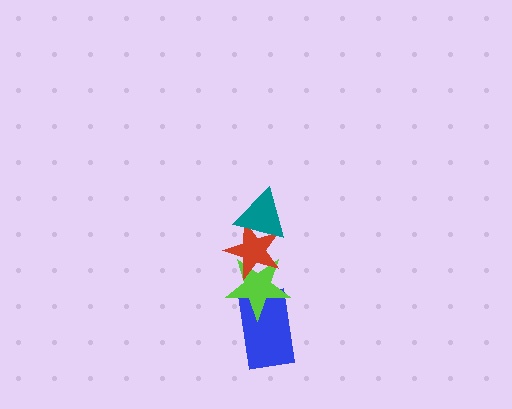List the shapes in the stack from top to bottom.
From top to bottom: the teal triangle, the red star, the lime star, the blue rectangle.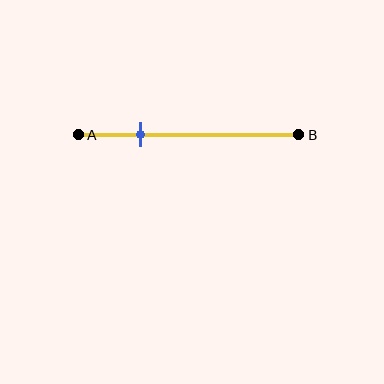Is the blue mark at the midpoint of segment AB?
No, the mark is at about 30% from A, not at the 50% midpoint.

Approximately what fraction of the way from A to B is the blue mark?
The blue mark is approximately 30% of the way from A to B.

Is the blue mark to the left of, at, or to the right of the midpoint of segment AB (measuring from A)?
The blue mark is to the left of the midpoint of segment AB.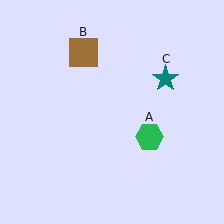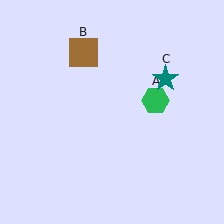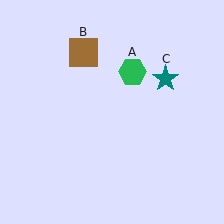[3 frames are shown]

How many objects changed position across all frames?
1 object changed position: green hexagon (object A).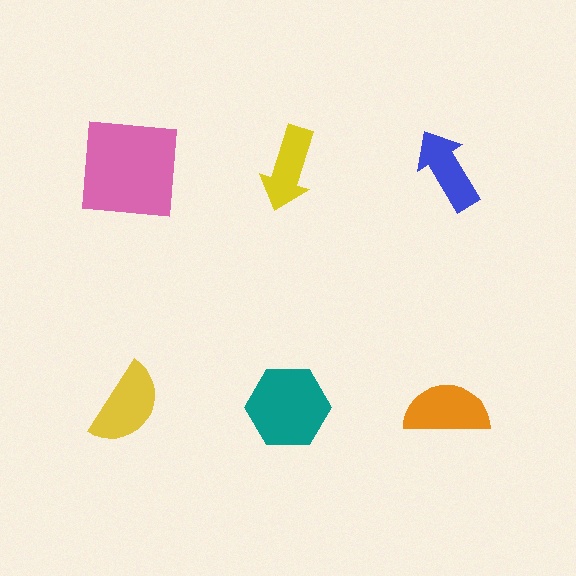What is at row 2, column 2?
A teal hexagon.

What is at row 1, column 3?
A blue arrow.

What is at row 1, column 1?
A pink square.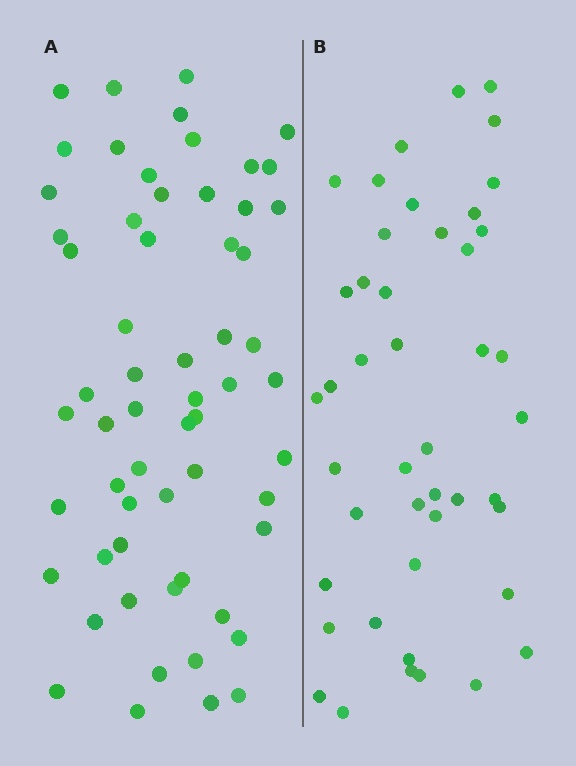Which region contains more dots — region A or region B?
Region A (the left region) has more dots.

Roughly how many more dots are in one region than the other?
Region A has approximately 15 more dots than region B.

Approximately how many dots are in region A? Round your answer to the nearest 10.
About 60 dots.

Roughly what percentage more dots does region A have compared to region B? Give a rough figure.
About 35% more.